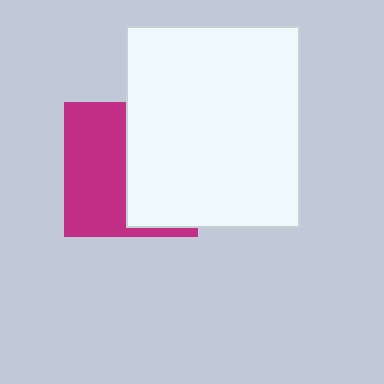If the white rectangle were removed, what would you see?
You would see the complete magenta square.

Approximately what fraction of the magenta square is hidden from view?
Roughly 50% of the magenta square is hidden behind the white rectangle.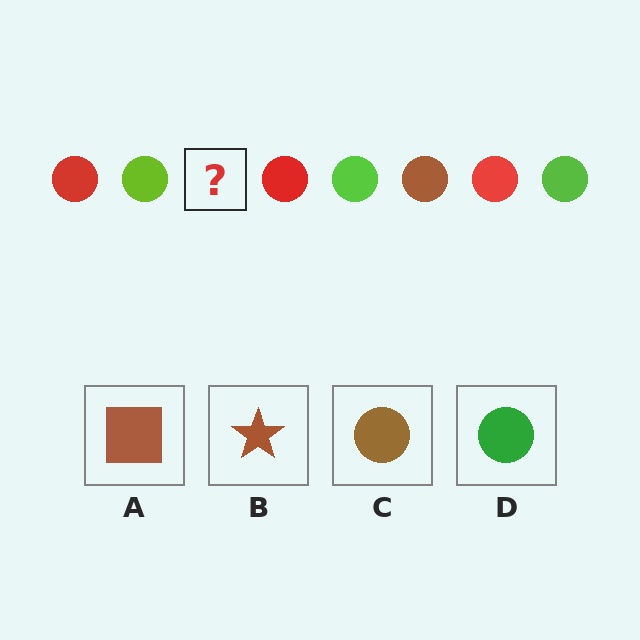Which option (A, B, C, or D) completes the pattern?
C.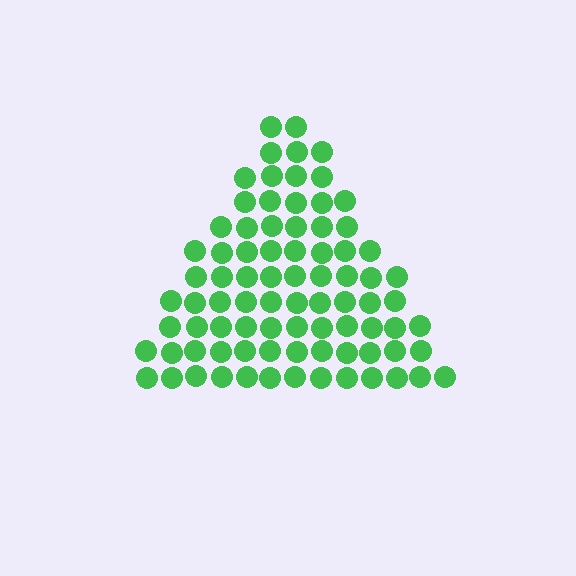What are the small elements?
The small elements are circles.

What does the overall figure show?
The overall figure shows a triangle.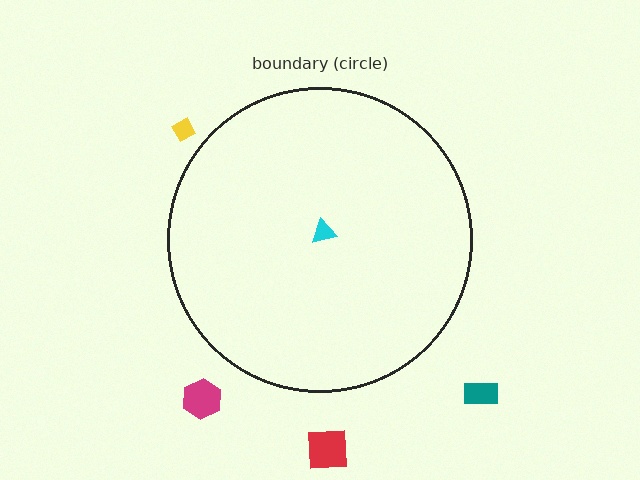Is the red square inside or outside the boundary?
Outside.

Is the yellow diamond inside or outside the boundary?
Outside.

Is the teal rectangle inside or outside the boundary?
Outside.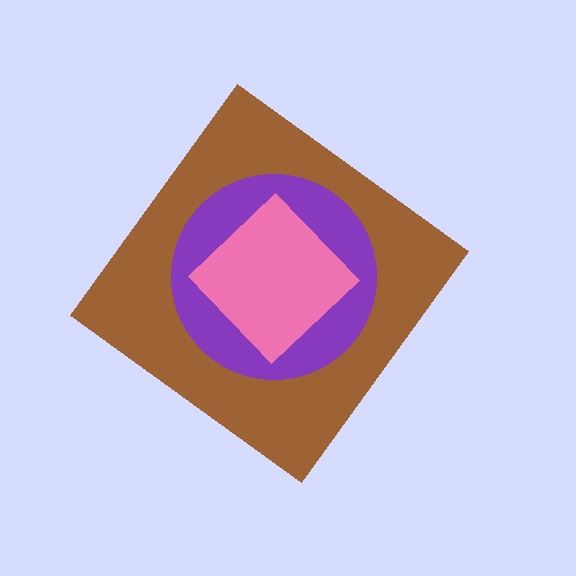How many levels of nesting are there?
3.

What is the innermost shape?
The pink diamond.